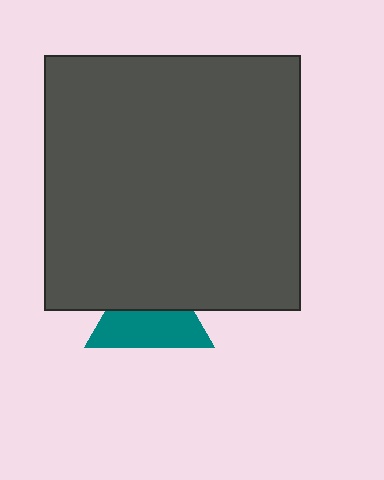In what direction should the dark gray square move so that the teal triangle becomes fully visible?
The dark gray square should move up. That is the shortest direction to clear the overlap and leave the teal triangle fully visible.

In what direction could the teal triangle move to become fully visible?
The teal triangle could move down. That would shift it out from behind the dark gray square entirely.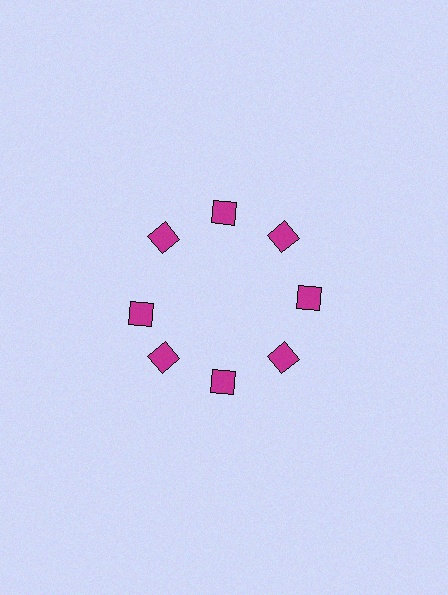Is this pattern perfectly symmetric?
No. The 8 magenta diamonds are arranged in a ring, but one element near the 9 o'clock position is rotated out of alignment along the ring, breaking the 8-fold rotational symmetry.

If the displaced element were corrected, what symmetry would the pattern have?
It would have 8-fold rotational symmetry — the pattern would map onto itself every 45 degrees.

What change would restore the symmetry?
The symmetry would be restored by rotating it back into even spacing with its neighbors so that all 8 diamonds sit at equal angles and equal distance from the center.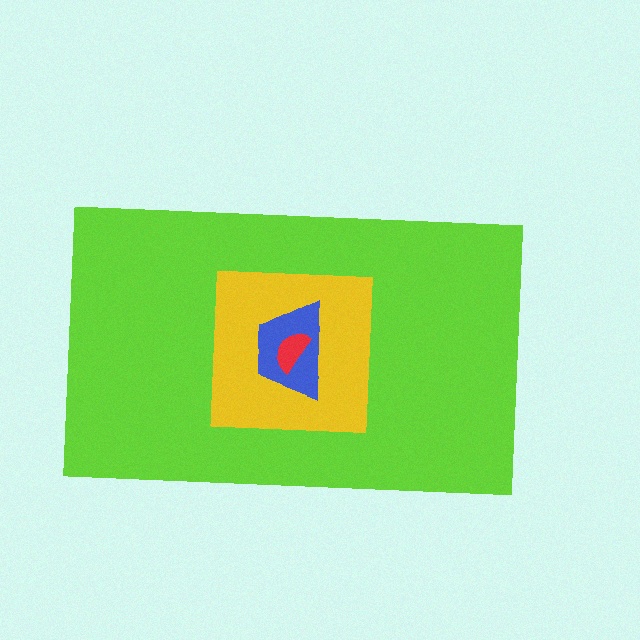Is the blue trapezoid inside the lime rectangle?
Yes.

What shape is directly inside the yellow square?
The blue trapezoid.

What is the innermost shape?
The red semicircle.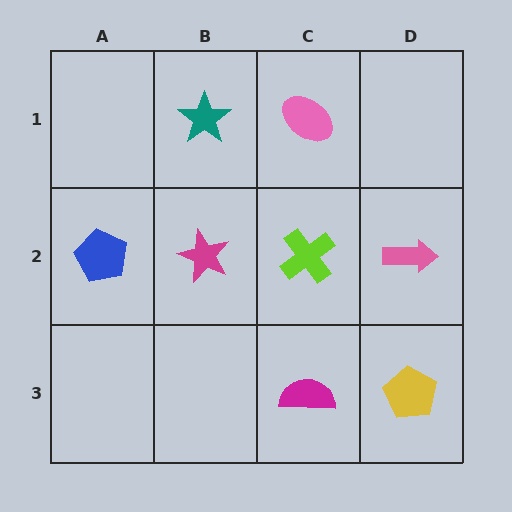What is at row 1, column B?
A teal star.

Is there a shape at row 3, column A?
No, that cell is empty.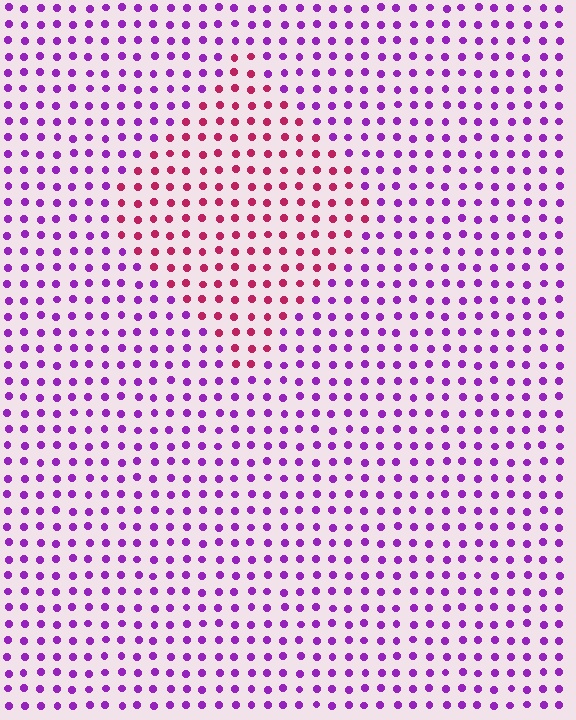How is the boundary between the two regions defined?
The boundary is defined purely by a slight shift in hue (about 51 degrees). Spacing, size, and orientation are identical on both sides.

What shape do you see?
I see a diamond.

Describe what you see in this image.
The image is filled with small purple elements in a uniform arrangement. A diamond-shaped region is visible where the elements are tinted to a slightly different hue, forming a subtle color boundary.